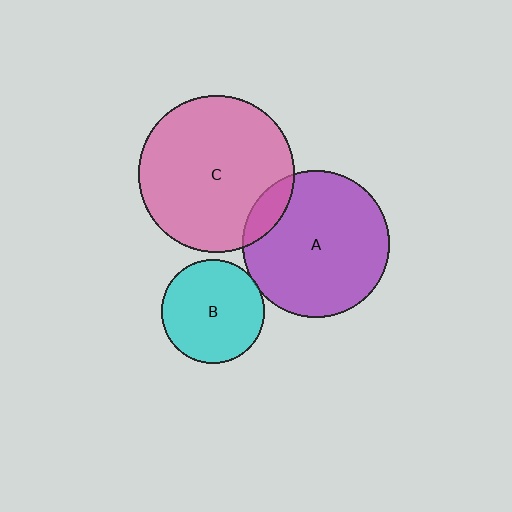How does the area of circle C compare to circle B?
Approximately 2.3 times.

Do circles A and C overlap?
Yes.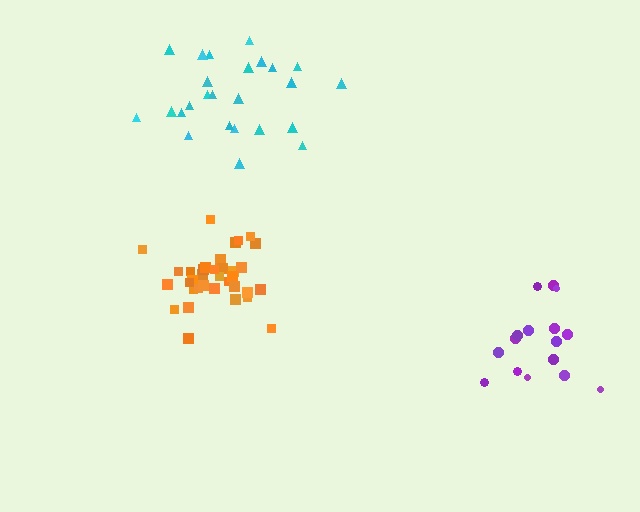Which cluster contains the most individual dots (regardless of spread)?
Orange (35).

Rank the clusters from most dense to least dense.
orange, purple, cyan.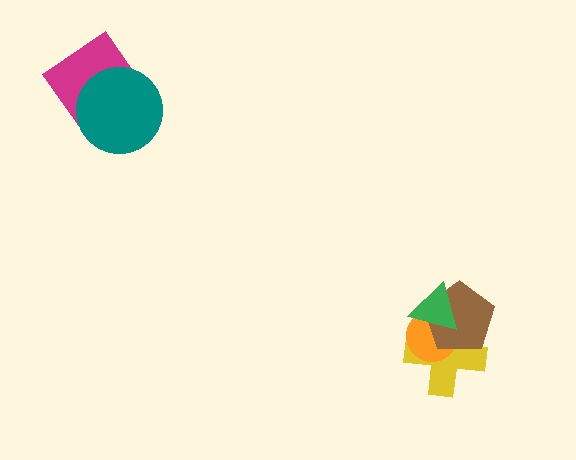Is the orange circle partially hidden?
Yes, it is partially covered by another shape.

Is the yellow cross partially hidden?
Yes, it is partially covered by another shape.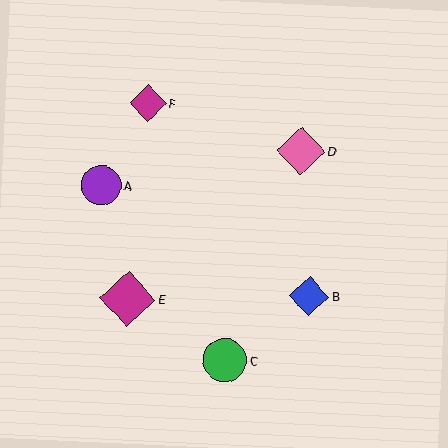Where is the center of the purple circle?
The center of the purple circle is at (101, 185).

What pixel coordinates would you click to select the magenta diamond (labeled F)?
Click at (148, 103) to select the magenta diamond F.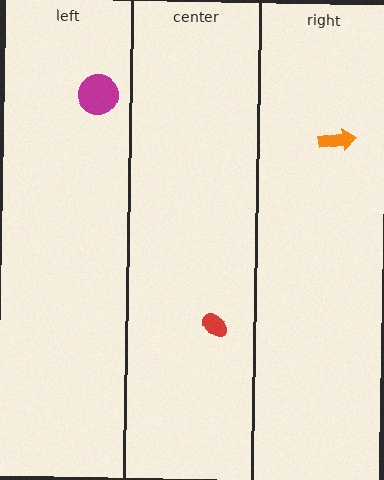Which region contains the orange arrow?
The right region.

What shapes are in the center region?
The red ellipse.